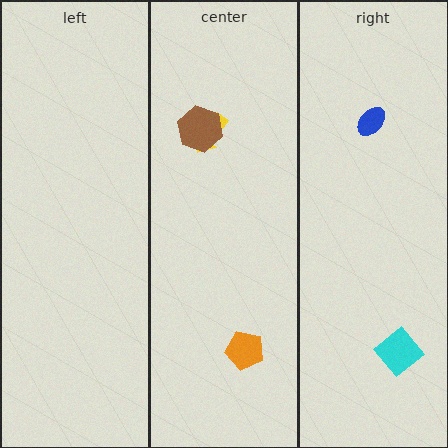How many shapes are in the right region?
2.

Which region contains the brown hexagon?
The center region.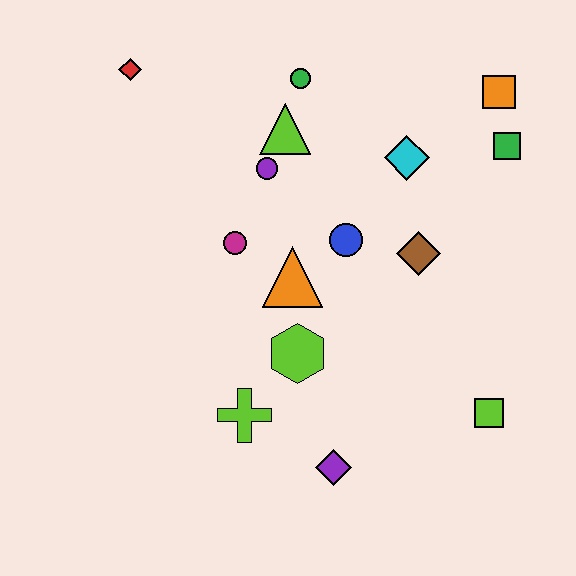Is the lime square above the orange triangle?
No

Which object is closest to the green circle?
The lime triangle is closest to the green circle.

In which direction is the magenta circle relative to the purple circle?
The magenta circle is below the purple circle.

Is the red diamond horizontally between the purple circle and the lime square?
No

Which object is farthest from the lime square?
The red diamond is farthest from the lime square.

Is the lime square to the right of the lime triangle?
Yes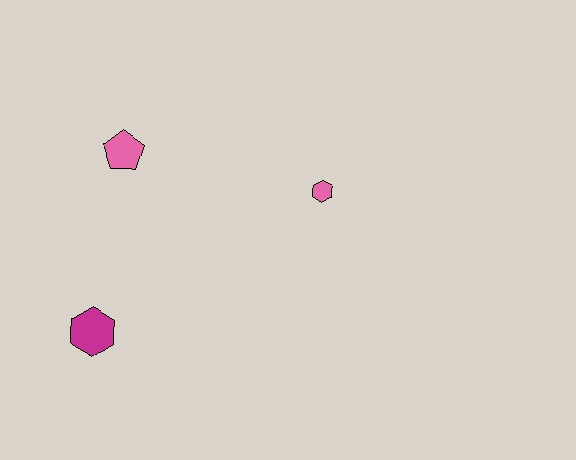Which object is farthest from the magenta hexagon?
The pink hexagon is farthest from the magenta hexagon.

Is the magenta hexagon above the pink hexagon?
No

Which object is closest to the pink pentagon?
The magenta hexagon is closest to the pink pentagon.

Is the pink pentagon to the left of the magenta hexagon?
No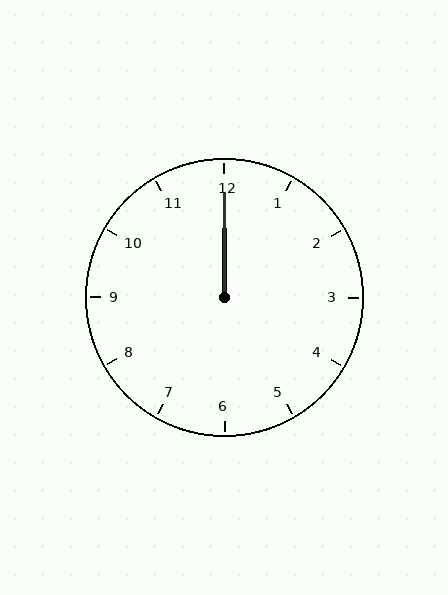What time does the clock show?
12:00.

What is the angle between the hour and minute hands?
Approximately 0 degrees.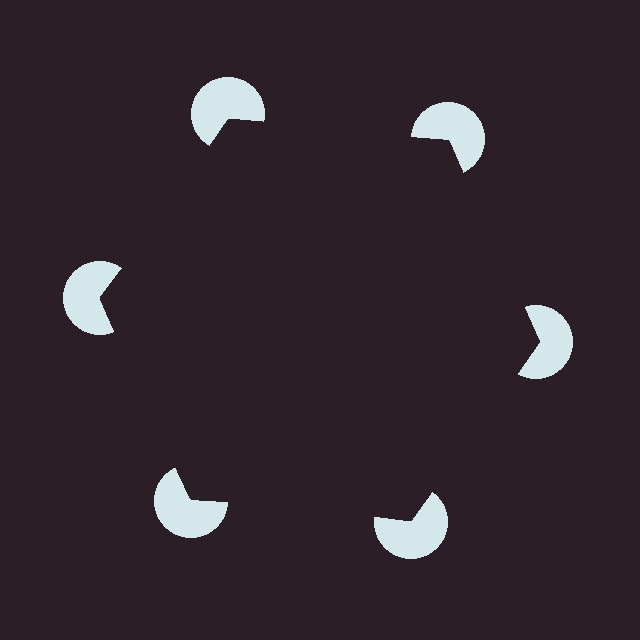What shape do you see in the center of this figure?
An illusory hexagon — its edges are inferred from the aligned wedge cuts in the pac-man discs, not physically drawn.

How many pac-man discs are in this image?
There are 6 — one at each vertex of the illusory hexagon.